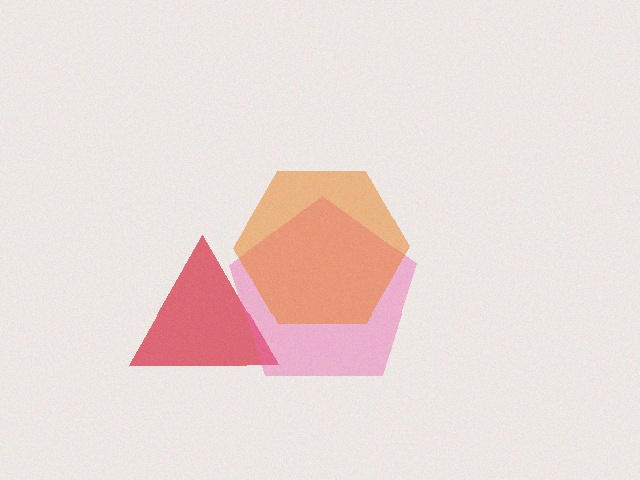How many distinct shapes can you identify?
There are 3 distinct shapes: a red triangle, a pink pentagon, an orange hexagon.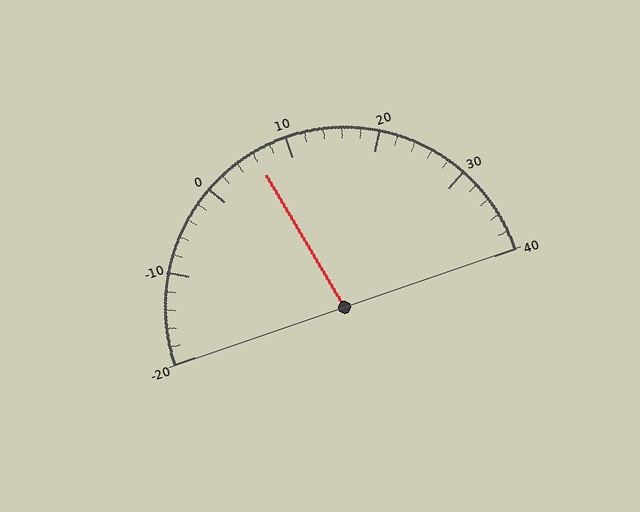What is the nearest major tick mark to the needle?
The nearest major tick mark is 10.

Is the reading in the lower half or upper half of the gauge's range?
The reading is in the lower half of the range (-20 to 40).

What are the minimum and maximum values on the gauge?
The gauge ranges from -20 to 40.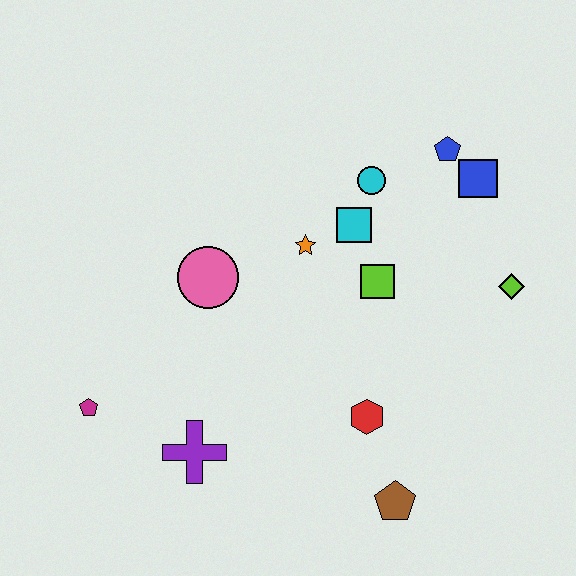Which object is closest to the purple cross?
The magenta pentagon is closest to the purple cross.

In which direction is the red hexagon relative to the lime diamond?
The red hexagon is to the left of the lime diamond.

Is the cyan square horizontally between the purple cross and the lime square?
Yes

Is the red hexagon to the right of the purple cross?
Yes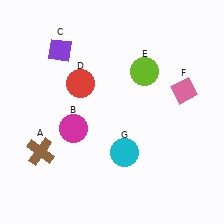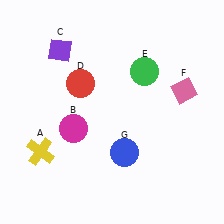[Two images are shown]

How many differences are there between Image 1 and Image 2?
There are 3 differences between the two images.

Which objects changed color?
A changed from brown to yellow. E changed from lime to green. G changed from cyan to blue.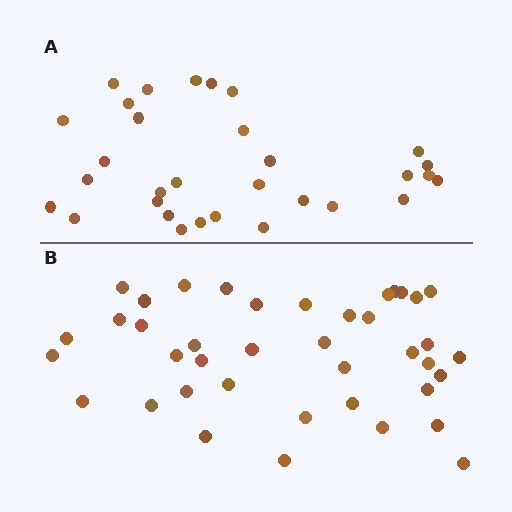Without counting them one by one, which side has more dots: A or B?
Region B (the bottom region) has more dots.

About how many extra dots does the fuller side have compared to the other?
Region B has roughly 8 or so more dots than region A.